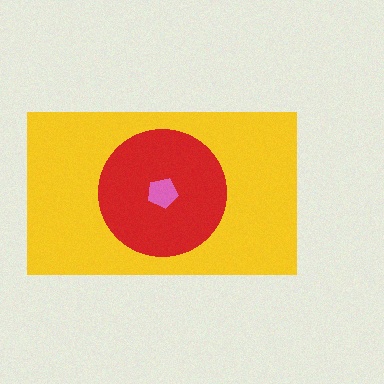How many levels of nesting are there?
3.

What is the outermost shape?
The yellow rectangle.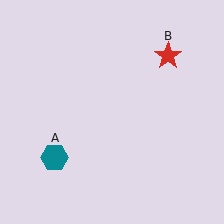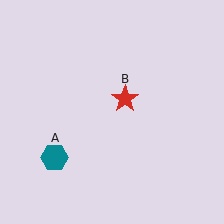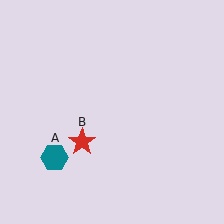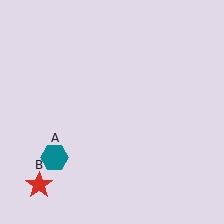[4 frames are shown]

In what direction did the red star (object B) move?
The red star (object B) moved down and to the left.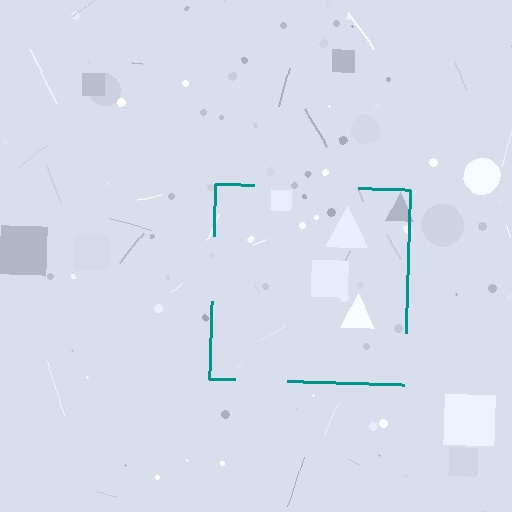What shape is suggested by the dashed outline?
The dashed outline suggests a square.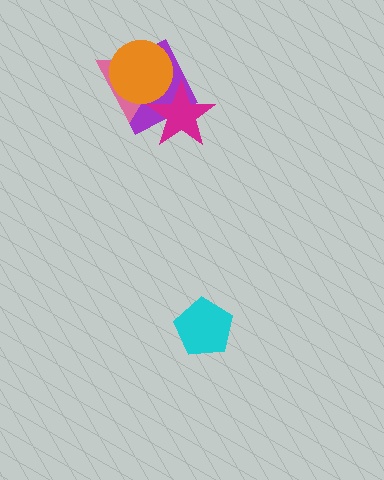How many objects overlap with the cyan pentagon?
0 objects overlap with the cyan pentagon.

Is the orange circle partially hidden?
No, no other shape covers it.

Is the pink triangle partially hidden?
Yes, it is partially covered by another shape.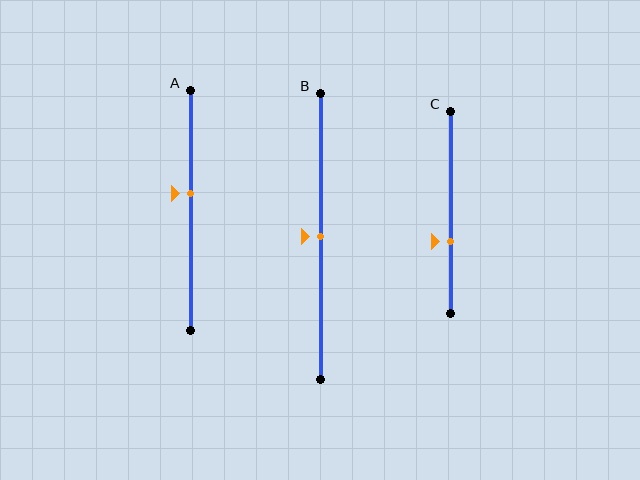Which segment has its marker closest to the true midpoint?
Segment B has its marker closest to the true midpoint.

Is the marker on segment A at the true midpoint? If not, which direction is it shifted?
No, the marker on segment A is shifted upward by about 7% of the segment length.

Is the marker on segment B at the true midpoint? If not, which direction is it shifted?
Yes, the marker on segment B is at the true midpoint.